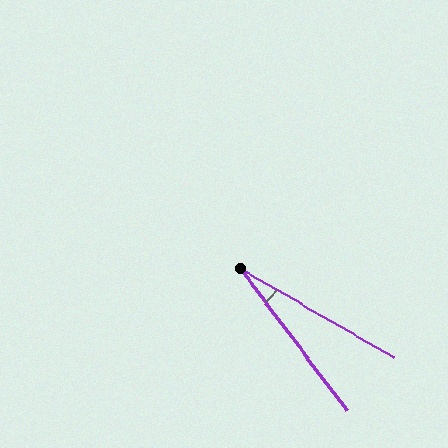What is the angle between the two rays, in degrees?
Approximately 23 degrees.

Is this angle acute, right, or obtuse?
It is acute.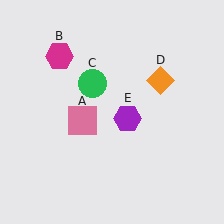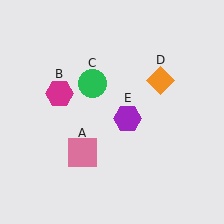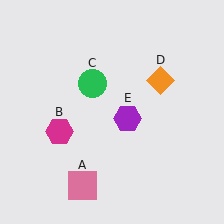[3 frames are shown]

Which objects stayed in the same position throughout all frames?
Green circle (object C) and orange diamond (object D) and purple hexagon (object E) remained stationary.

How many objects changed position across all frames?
2 objects changed position: pink square (object A), magenta hexagon (object B).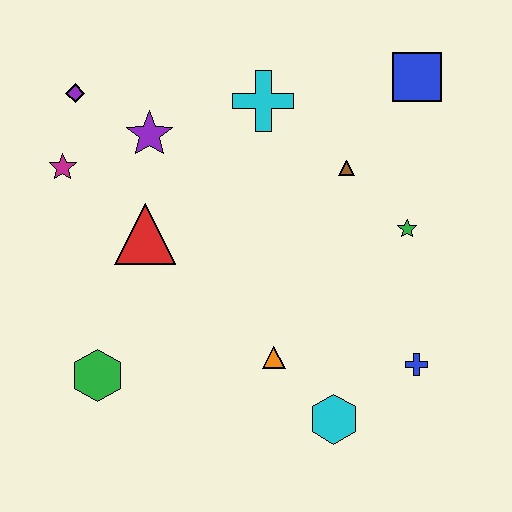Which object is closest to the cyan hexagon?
The orange triangle is closest to the cyan hexagon.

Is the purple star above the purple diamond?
No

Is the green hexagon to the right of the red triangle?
No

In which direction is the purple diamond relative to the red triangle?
The purple diamond is above the red triangle.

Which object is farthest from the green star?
The purple diamond is farthest from the green star.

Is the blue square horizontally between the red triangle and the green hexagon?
No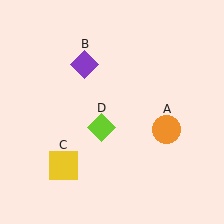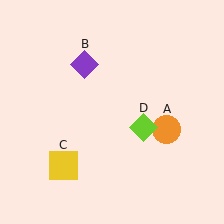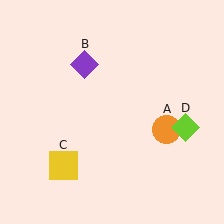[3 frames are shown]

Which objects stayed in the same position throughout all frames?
Orange circle (object A) and purple diamond (object B) and yellow square (object C) remained stationary.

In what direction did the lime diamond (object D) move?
The lime diamond (object D) moved right.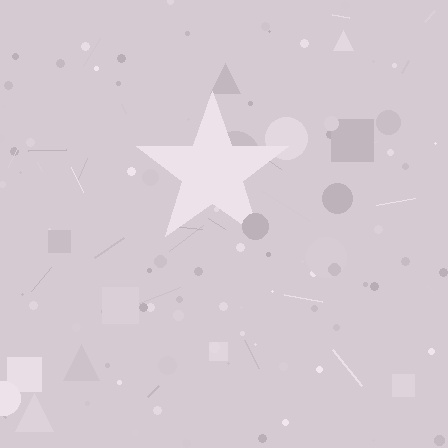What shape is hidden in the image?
A star is hidden in the image.